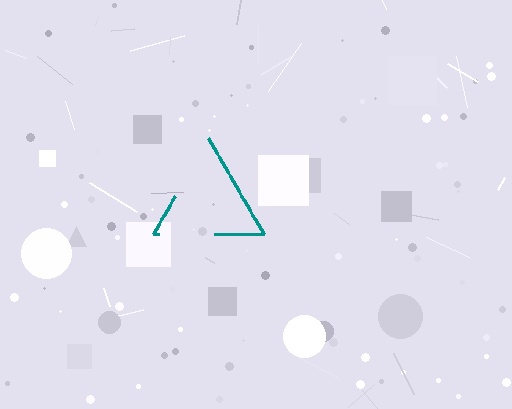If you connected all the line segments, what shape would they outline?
They would outline a triangle.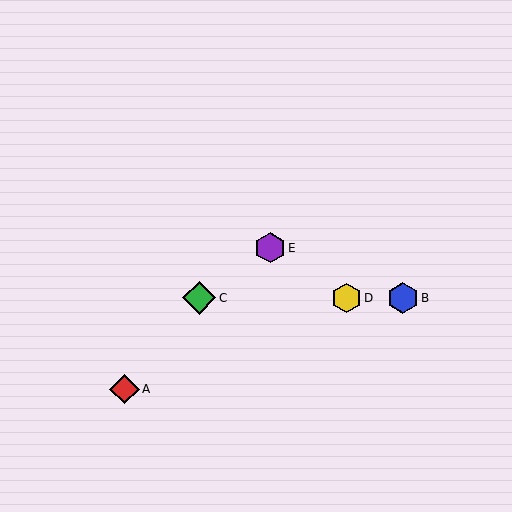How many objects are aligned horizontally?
3 objects (B, C, D) are aligned horizontally.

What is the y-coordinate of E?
Object E is at y≈248.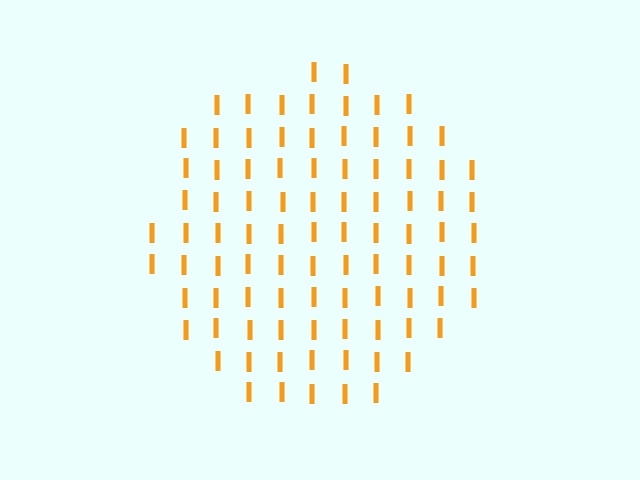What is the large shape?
The large shape is a circle.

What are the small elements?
The small elements are letter I's.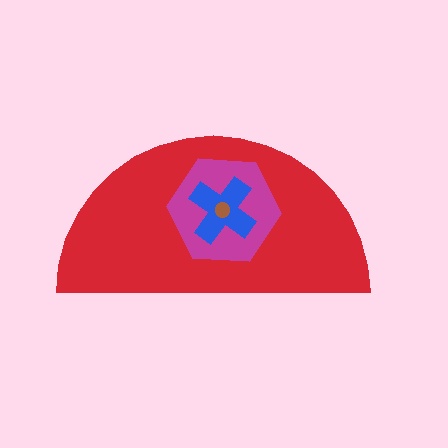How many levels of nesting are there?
4.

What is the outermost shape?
The red semicircle.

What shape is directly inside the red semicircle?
The magenta hexagon.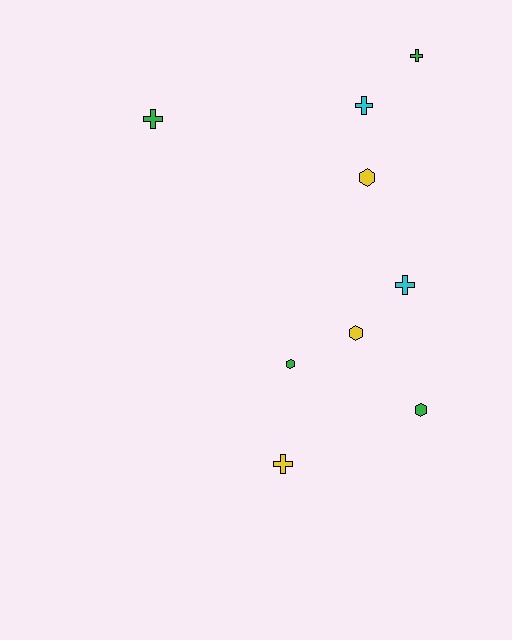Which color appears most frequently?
Green, with 4 objects.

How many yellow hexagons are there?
There are 2 yellow hexagons.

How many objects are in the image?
There are 9 objects.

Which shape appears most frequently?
Cross, with 5 objects.